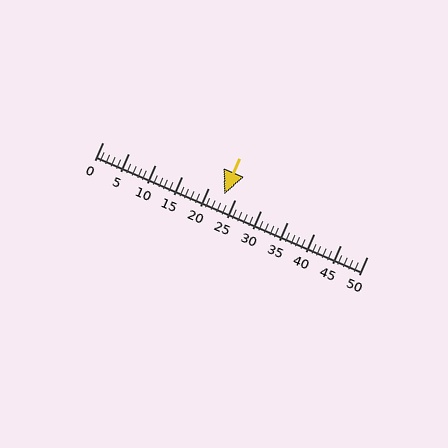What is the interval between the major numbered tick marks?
The major tick marks are spaced 5 units apart.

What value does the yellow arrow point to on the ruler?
The yellow arrow points to approximately 23.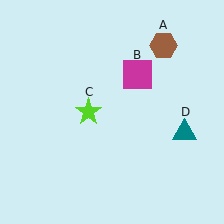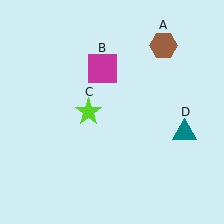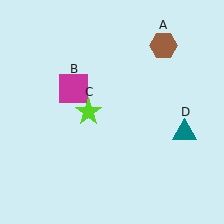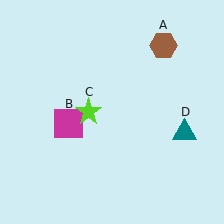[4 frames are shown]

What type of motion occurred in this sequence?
The magenta square (object B) rotated counterclockwise around the center of the scene.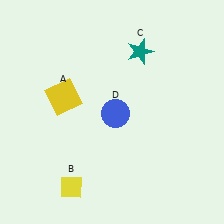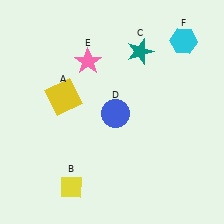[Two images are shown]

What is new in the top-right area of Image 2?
A cyan hexagon (F) was added in the top-right area of Image 2.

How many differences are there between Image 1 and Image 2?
There are 2 differences between the two images.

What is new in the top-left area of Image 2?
A pink star (E) was added in the top-left area of Image 2.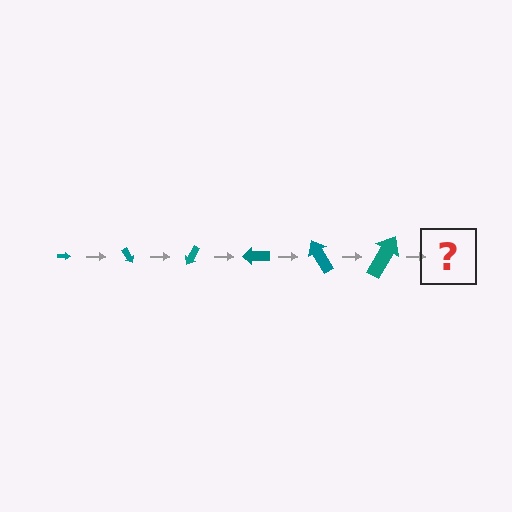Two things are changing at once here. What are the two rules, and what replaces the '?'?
The two rules are that the arrow grows larger each step and it rotates 60 degrees each step. The '?' should be an arrow, larger than the previous one and rotated 360 degrees from the start.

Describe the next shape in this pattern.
It should be an arrow, larger than the previous one and rotated 360 degrees from the start.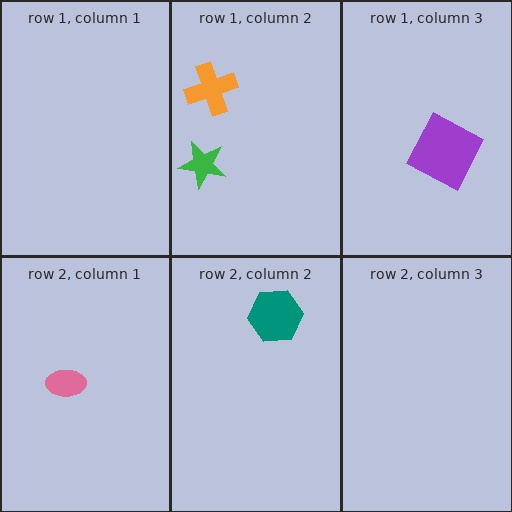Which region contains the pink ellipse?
The row 2, column 1 region.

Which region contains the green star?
The row 1, column 2 region.